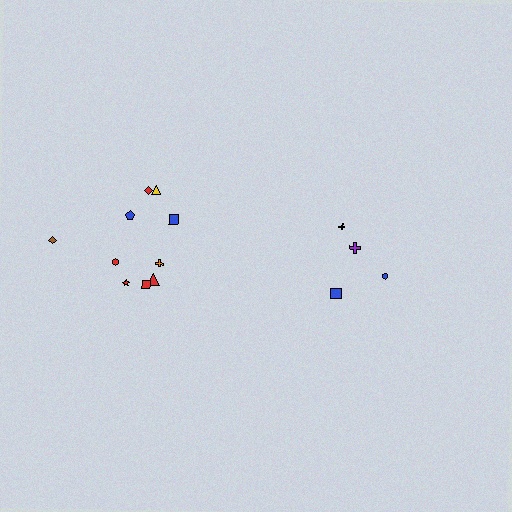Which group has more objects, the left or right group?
The left group.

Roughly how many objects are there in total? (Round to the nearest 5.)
Roughly 15 objects in total.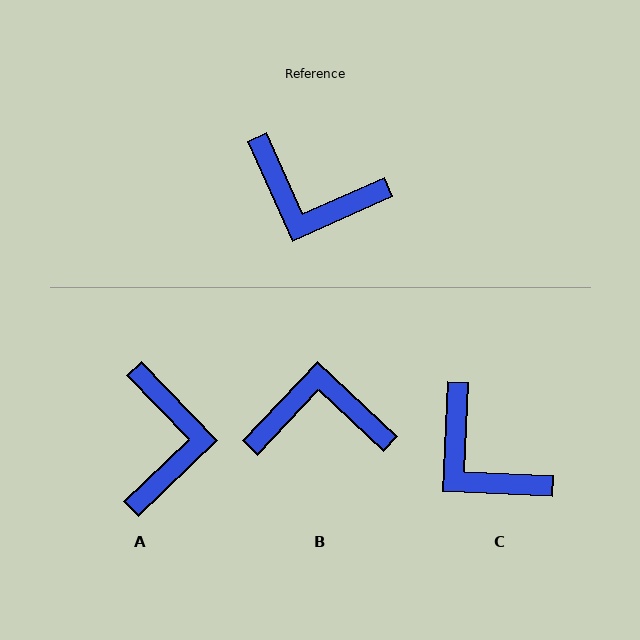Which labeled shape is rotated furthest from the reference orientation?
B, about 158 degrees away.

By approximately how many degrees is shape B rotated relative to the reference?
Approximately 158 degrees clockwise.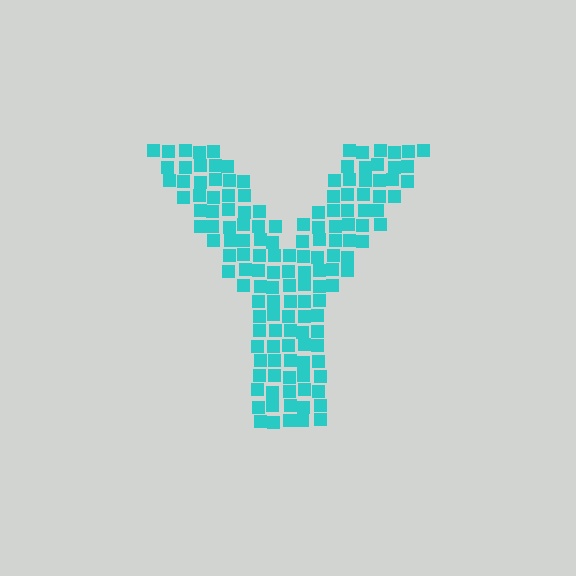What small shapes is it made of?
It is made of small squares.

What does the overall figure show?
The overall figure shows the letter Y.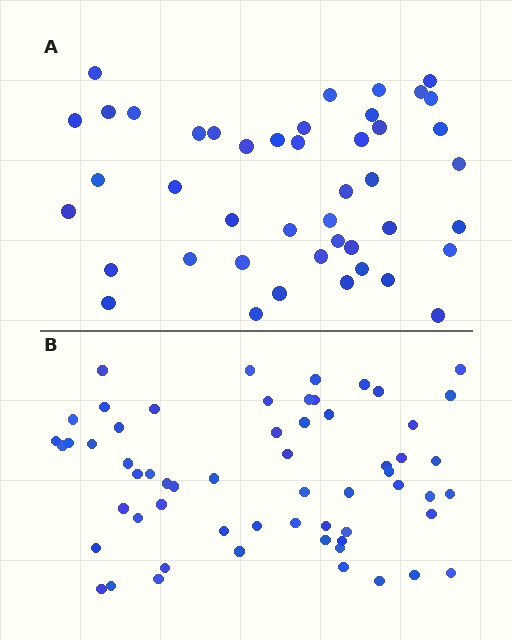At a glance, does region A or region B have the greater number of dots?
Region B (the bottom region) has more dots.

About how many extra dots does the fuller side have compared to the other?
Region B has approximately 15 more dots than region A.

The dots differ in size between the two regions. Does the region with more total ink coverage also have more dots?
No. Region A has more total ink coverage because its dots are larger, but region B actually contains more individual dots. Total area can be misleading — the number of items is what matters here.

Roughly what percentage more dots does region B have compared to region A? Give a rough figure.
About 35% more.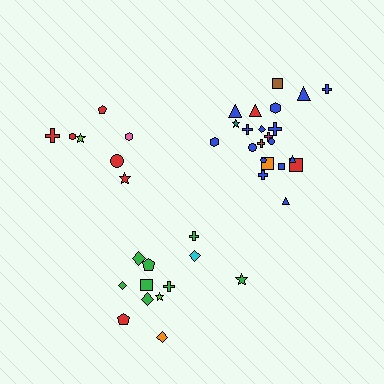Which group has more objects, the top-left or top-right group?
The top-right group.